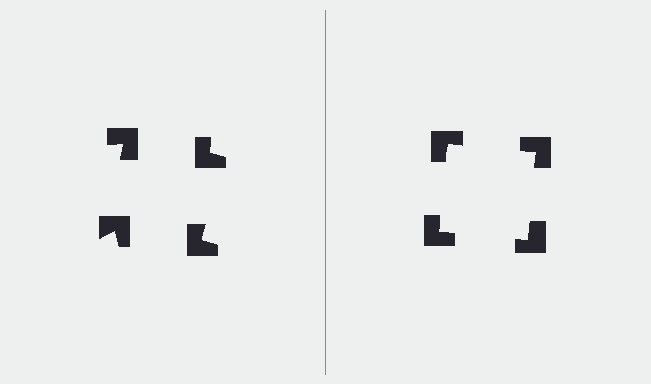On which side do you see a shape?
An illusory square appears on the right side. On the left side the wedge cuts are rotated, so no coherent shape forms.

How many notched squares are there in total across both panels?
8 — 4 on each side.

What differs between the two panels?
The notched squares are positioned identically on both sides; only the wedge orientations differ. On the right they align to a square; on the left they are misaligned.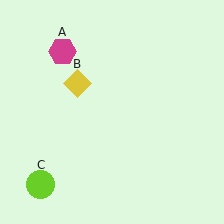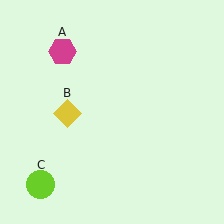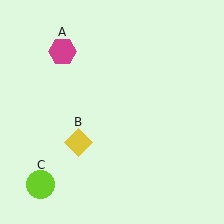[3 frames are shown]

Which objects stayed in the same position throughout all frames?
Magenta hexagon (object A) and lime circle (object C) remained stationary.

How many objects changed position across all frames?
1 object changed position: yellow diamond (object B).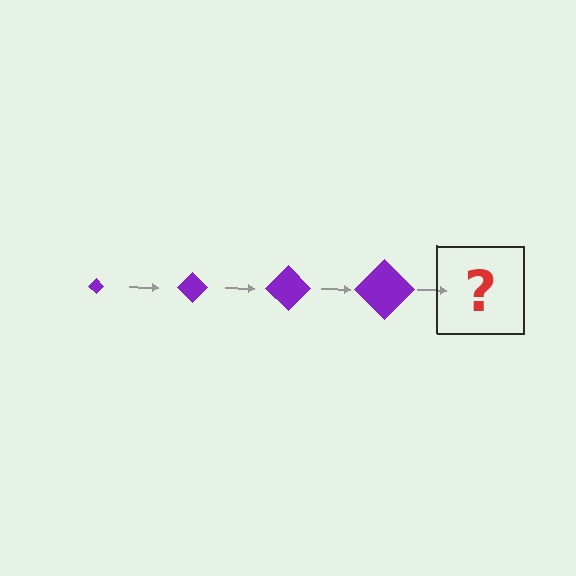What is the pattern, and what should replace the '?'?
The pattern is that the diamond gets progressively larger each step. The '?' should be a purple diamond, larger than the previous one.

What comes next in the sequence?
The next element should be a purple diamond, larger than the previous one.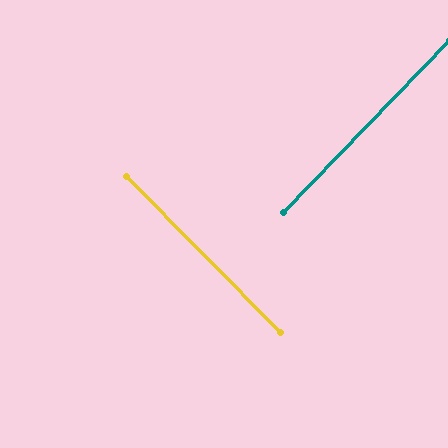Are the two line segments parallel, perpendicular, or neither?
Perpendicular — they meet at approximately 89°.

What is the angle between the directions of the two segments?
Approximately 89 degrees.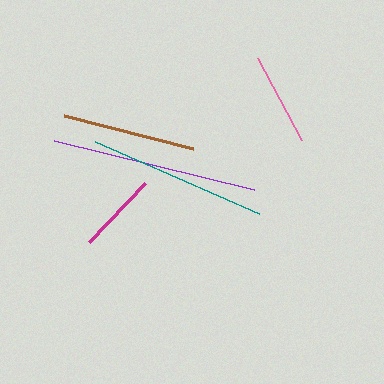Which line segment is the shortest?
The magenta line is the shortest at approximately 82 pixels.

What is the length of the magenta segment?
The magenta segment is approximately 82 pixels long.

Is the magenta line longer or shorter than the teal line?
The teal line is longer than the magenta line.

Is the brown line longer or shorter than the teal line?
The teal line is longer than the brown line.